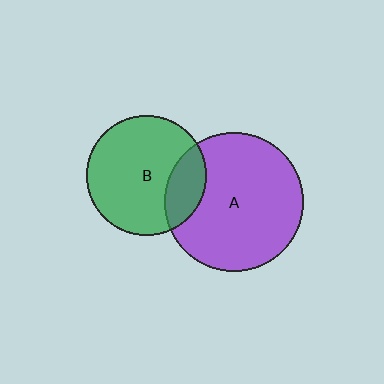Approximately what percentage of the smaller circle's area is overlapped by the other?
Approximately 20%.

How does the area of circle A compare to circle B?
Approximately 1.3 times.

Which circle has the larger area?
Circle A (purple).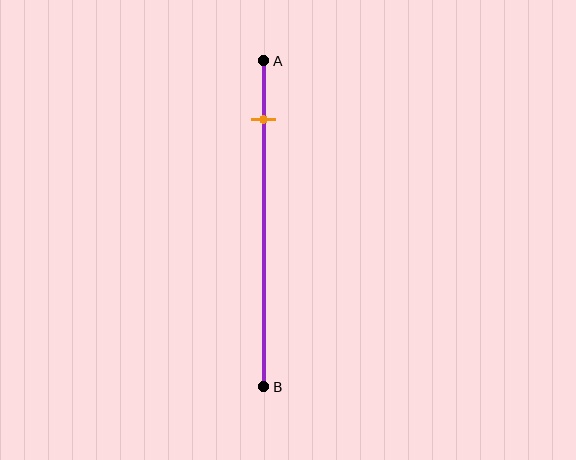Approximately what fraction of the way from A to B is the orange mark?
The orange mark is approximately 20% of the way from A to B.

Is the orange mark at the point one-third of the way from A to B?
No, the mark is at about 20% from A, not at the 33% one-third point.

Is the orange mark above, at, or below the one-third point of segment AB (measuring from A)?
The orange mark is above the one-third point of segment AB.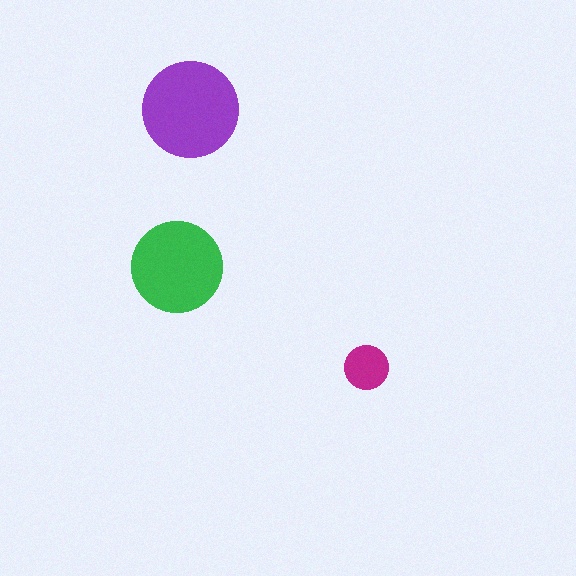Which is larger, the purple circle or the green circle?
The purple one.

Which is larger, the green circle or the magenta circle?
The green one.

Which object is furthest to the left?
The green circle is leftmost.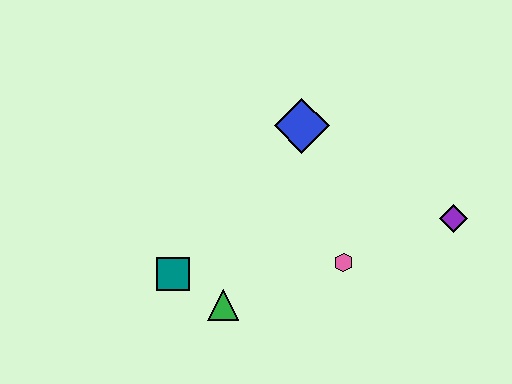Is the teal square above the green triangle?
Yes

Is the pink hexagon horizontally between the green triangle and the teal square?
No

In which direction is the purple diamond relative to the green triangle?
The purple diamond is to the right of the green triangle.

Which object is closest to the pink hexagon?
The purple diamond is closest to the pink hexagon.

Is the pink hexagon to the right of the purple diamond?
No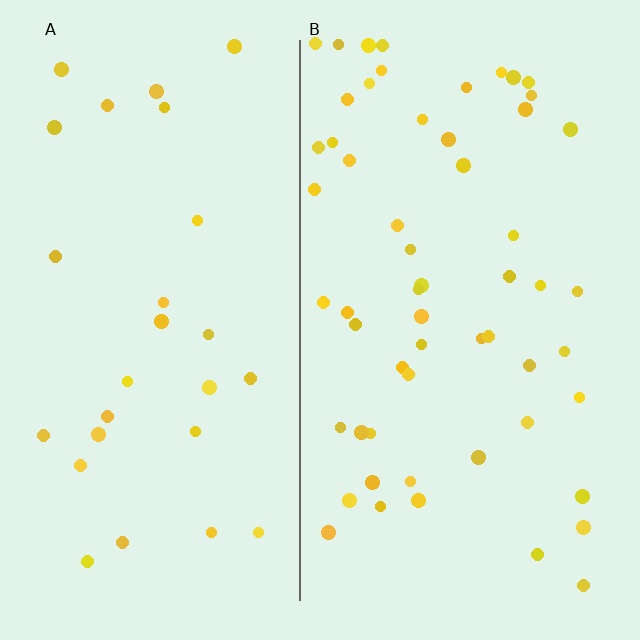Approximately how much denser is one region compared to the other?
Approximately 2.1× — region B over region A.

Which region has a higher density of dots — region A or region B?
B (the right).